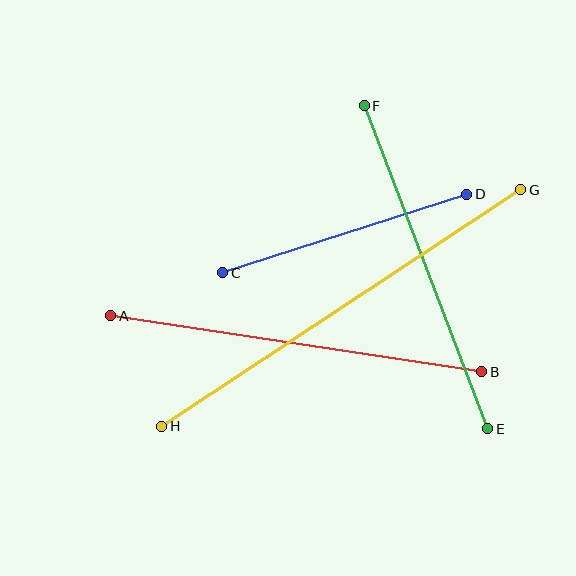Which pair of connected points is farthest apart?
Points G and H are farthest apart.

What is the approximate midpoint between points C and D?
The midpoint is at approximately (345, 233) pixels.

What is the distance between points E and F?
The distance is approximately 346 pixels.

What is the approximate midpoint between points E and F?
The midpoint is at approximately (426, 267) pixels.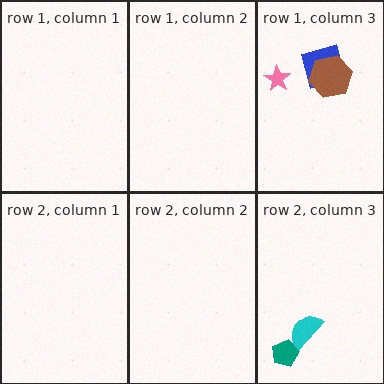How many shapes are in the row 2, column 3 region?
2.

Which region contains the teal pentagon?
The row 2, column 3 region.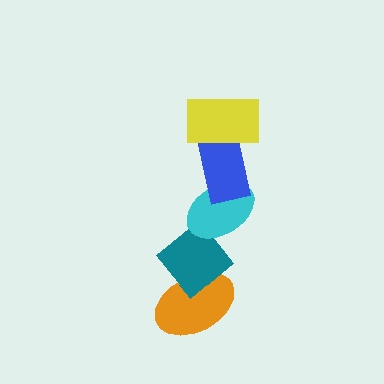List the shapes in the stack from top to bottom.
From top to bottom: the yellow rectangle, the blue rectangle, the cyan ellipse, the teal diamond, the orange ellipse.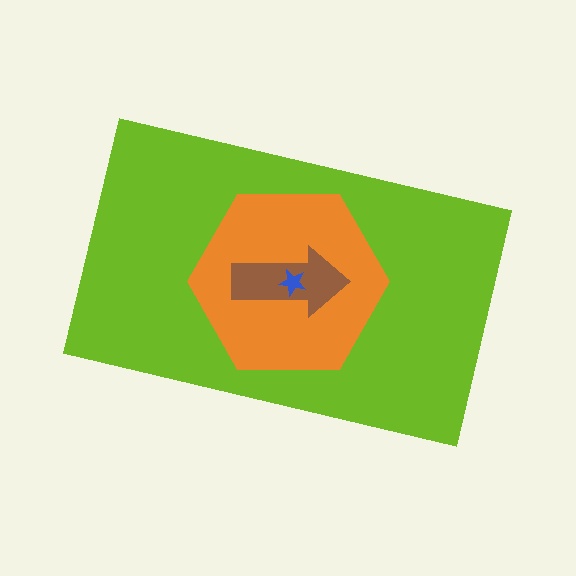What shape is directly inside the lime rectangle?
The orange hexagon.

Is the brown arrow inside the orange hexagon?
Yes.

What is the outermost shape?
The lime rectangle.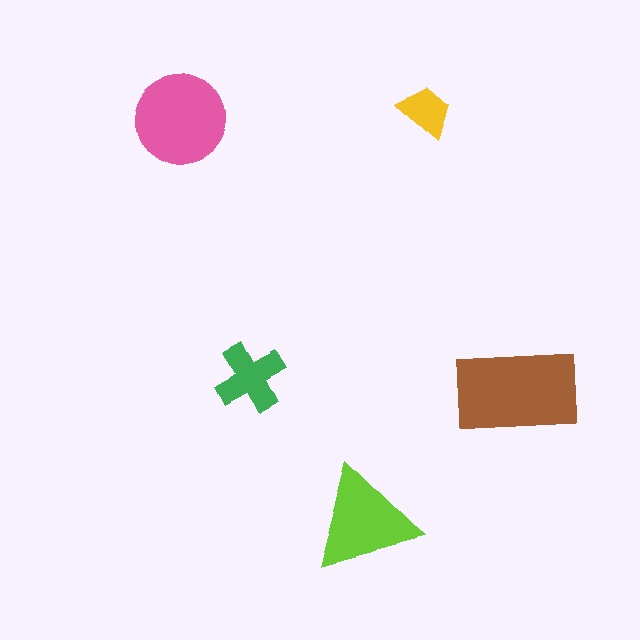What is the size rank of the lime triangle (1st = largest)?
3rd.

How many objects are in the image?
There are 5 objects in the image.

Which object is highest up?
The pink circle is topmost.